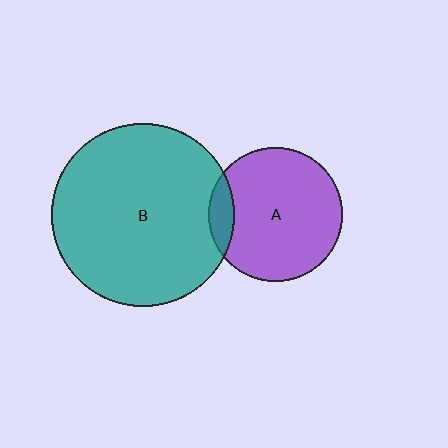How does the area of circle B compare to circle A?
Approximately 1.9 times.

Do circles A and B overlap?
Yes.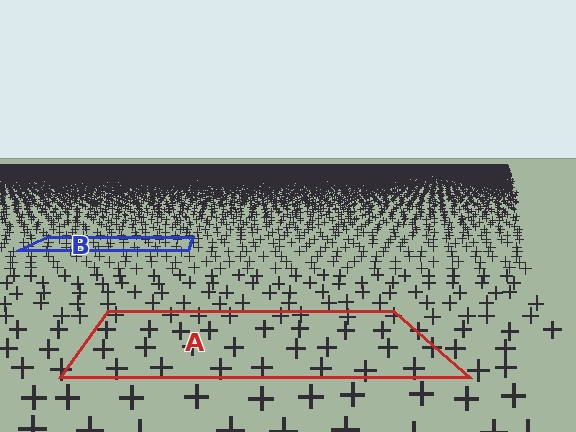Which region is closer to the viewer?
Region A is closer. The texture elements there are larger and more spread out.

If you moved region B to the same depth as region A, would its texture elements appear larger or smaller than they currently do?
They would appear larger. At a closer depth, the same texture elements are projected at a bigger on-screen size.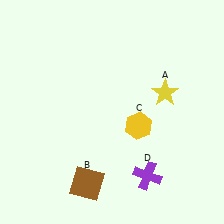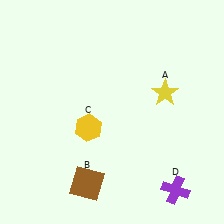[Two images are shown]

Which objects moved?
The objects that moved are: the yellow hexagon (C), the purple cross (D).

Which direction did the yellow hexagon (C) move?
The yellow hexagon (C) moved left.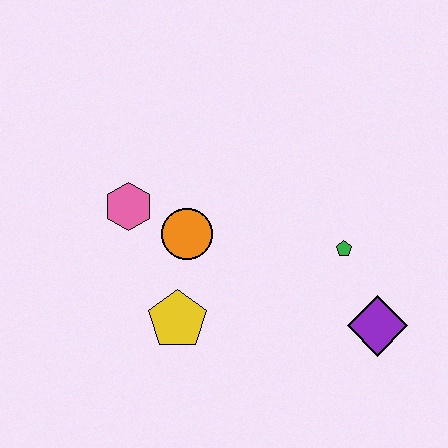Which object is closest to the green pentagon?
The purple diamond is closest to the green pentagon.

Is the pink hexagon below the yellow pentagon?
No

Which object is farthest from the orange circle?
The purple diamond is farthest from the orange circle.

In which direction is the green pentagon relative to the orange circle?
The green pentagon is to the right of the orange circle.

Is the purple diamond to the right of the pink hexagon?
Yes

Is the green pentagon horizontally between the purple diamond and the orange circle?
Yes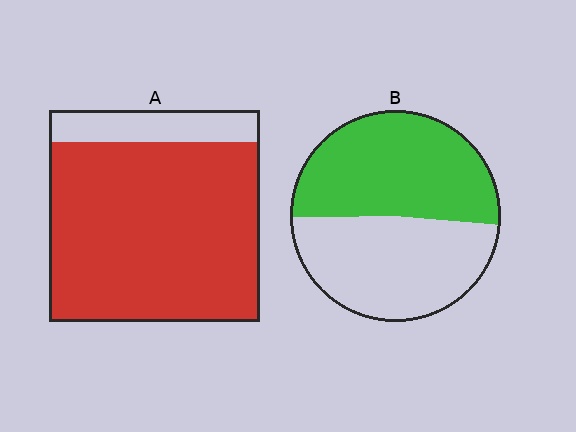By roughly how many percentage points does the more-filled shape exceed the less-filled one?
By roughly 35 percentage points (A over B).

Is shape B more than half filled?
Roughly half.